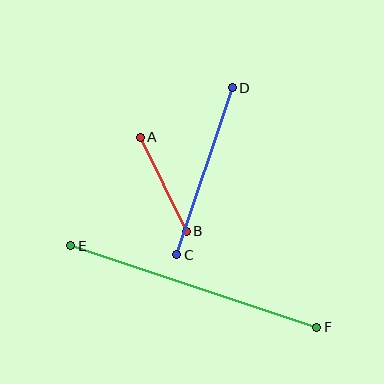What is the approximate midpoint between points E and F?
The midpoint is at approximately (194, 286) pixels.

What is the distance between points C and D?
The distance is approximately 176 pixels.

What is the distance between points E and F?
The distance is approximately 259 pixels.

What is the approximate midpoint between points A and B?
The midpoint is at approximately (163, 184) pixels.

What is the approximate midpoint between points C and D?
The midpoint is at approximately (205, 171) pixels.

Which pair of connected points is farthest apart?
Points E and F are farthest apart.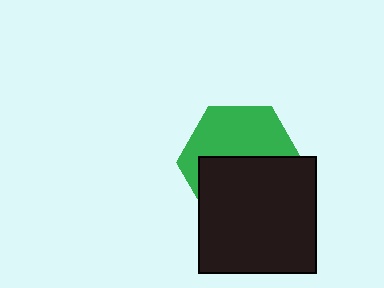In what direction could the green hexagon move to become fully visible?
The green hexagon could move up. That would shift it out from behind the black square entirely.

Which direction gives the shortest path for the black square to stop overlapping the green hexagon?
Moving down gives the shortest separation.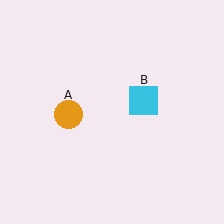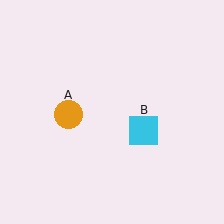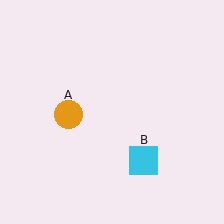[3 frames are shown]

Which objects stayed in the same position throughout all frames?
Orange circle (object A) remained stationary.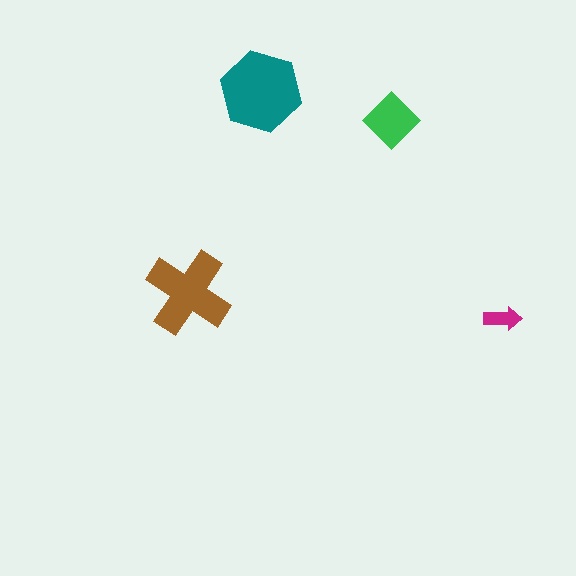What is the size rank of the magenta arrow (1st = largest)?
4th.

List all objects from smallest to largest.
The magenta arrow, the green diamond, the brown cross, the teal hexagon.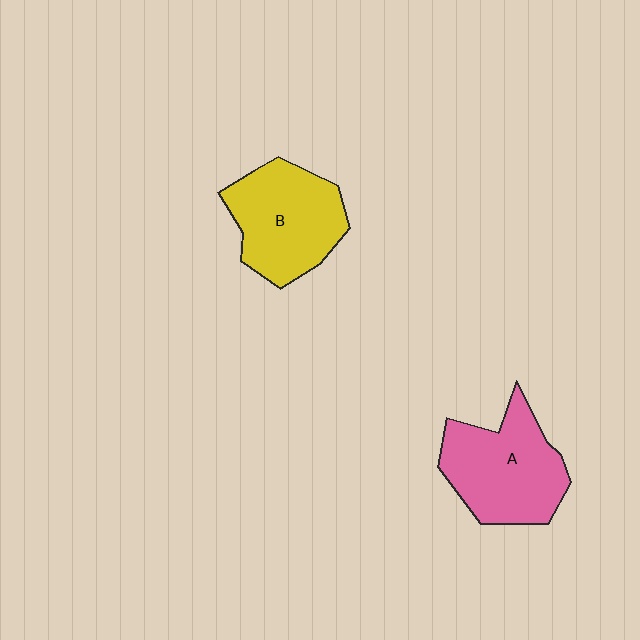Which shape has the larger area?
Shape A (pink).